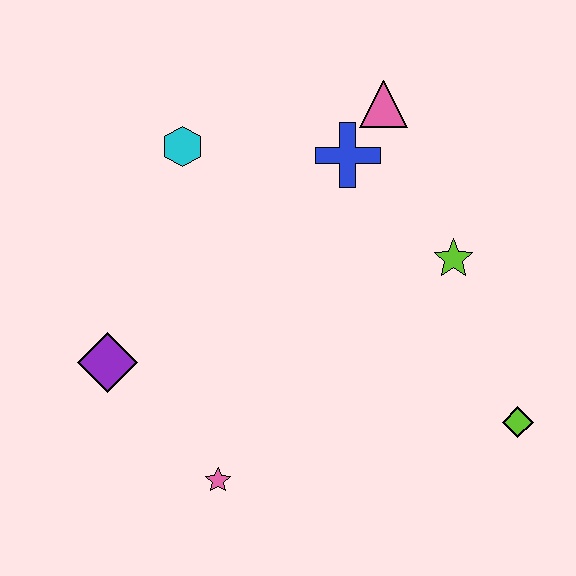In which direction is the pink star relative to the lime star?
The pink star is to the left of the lime star.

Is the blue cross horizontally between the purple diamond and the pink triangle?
Yes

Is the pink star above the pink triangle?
No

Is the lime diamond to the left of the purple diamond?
No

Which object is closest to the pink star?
The purple diamond is closest to the pink star.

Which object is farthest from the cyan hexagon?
The lime diamond is farthest from the cyan hexagon.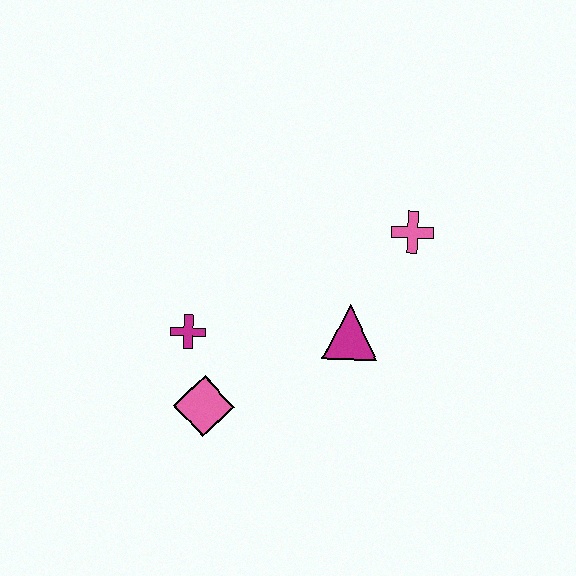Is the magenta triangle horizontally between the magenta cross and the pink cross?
Yes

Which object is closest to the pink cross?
The magenta triangle is closest to the pink cross.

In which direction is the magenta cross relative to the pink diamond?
The magenta cross is above the pink diamond.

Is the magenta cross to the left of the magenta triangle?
Yes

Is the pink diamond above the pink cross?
No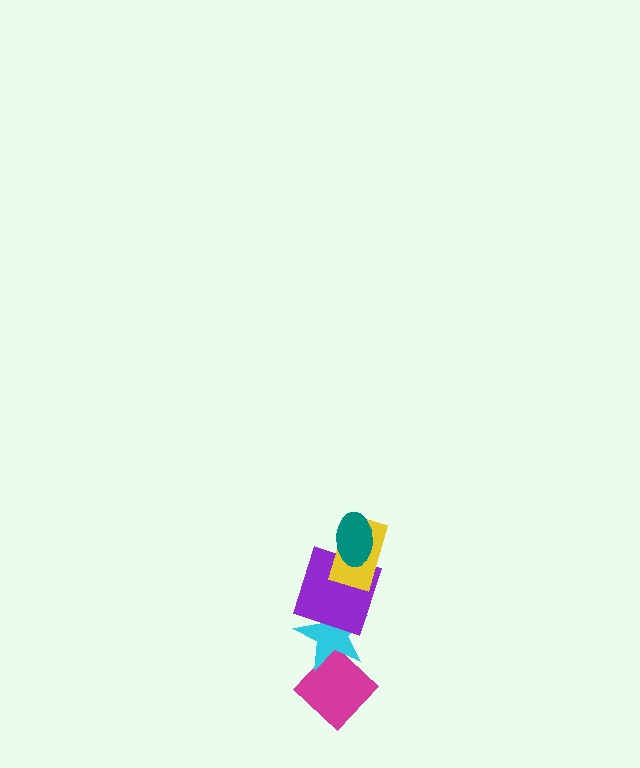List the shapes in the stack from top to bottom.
From top to bottom: the teal ellipse, the yellow rectangle, the purple square, the cyan star, the magenta diamond.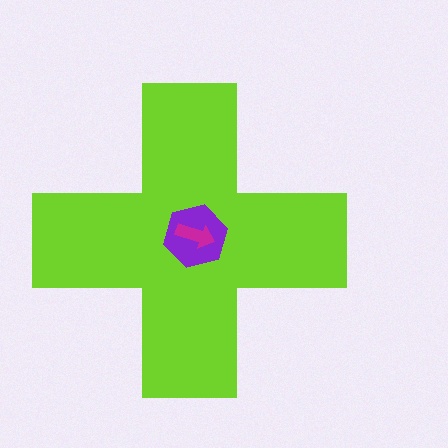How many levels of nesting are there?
3.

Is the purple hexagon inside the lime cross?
Yes.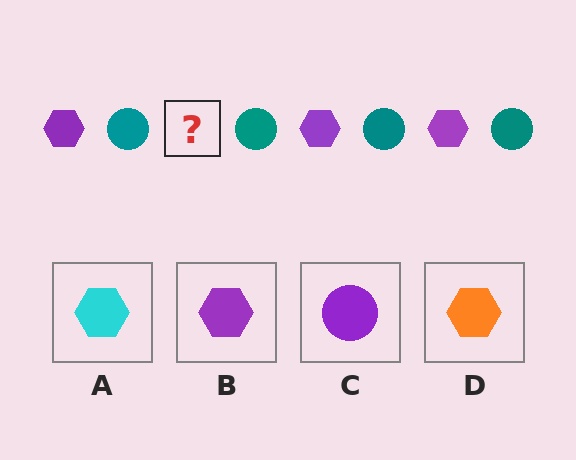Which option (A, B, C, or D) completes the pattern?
B.